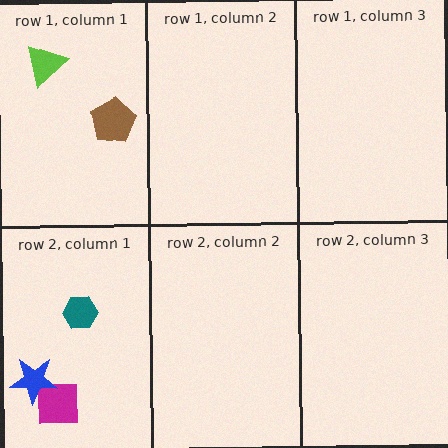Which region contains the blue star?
The row 2, column 1 region.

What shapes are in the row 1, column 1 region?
The lime triangle, the brown pentagon.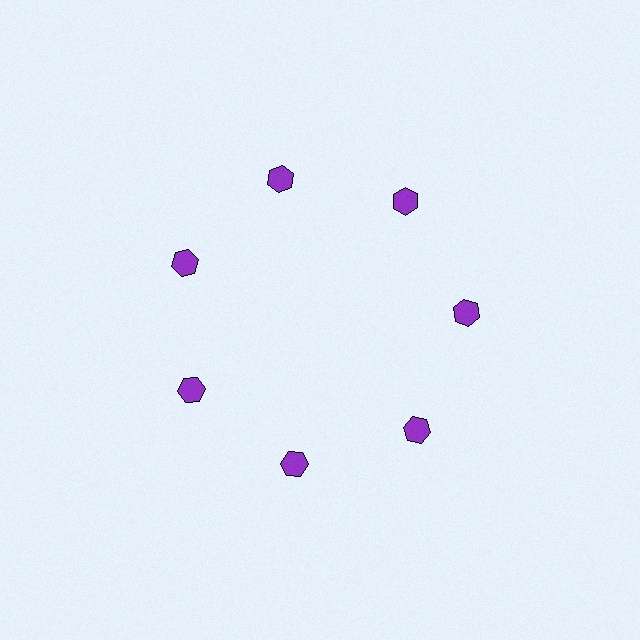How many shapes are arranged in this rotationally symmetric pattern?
There are 7 shapes, arranged in 7 groups of 1.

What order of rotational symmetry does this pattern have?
This pattern has 7-fold rotational symmetry.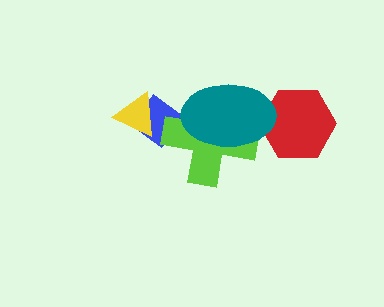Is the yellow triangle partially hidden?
No, no other shape covers it.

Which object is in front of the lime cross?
The teal ellipse is in front of the lime cross.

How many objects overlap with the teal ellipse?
2 objects overlap with the teal ellipse.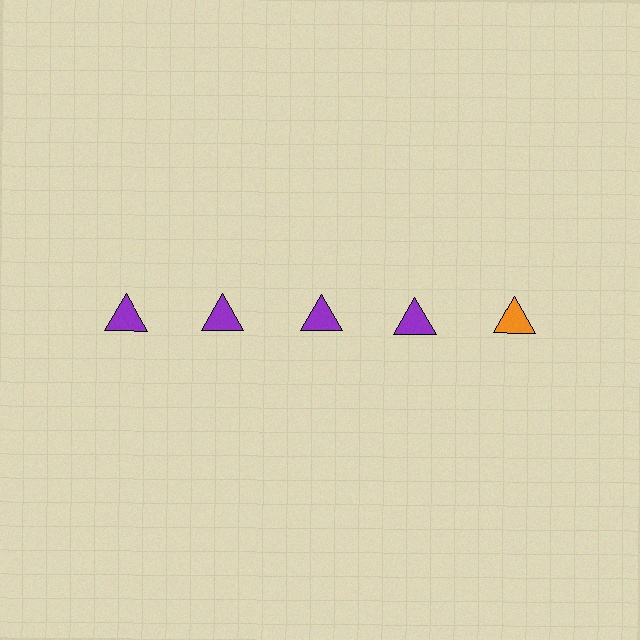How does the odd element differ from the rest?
It has a different color: orange instead of purple.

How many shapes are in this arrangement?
There are 5 shapes arranged in a grid pattern.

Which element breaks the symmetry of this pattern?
The orange triangle in the top row, rightmost column breaks the symmetry. All other shapes are purple triangles.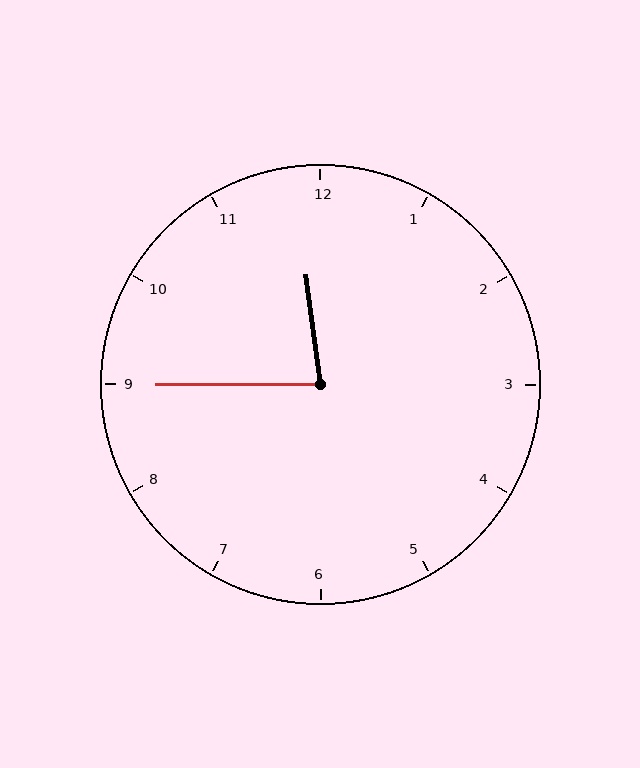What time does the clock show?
11:45.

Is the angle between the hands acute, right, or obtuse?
It is acute.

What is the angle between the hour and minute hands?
Approximately 82 degrees.